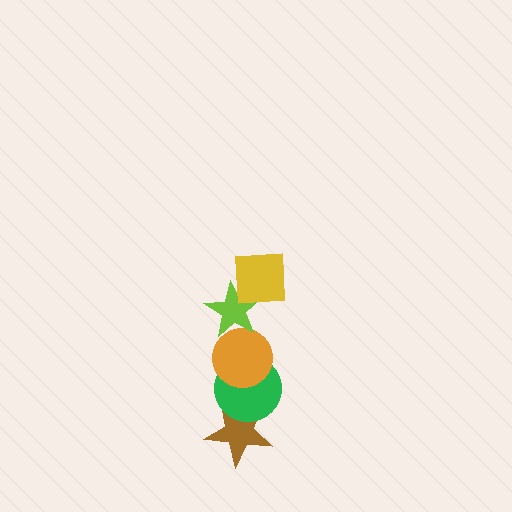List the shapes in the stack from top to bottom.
From top to bottom: the yellow square, the lime star, the orange circle, the green circle, the brown star.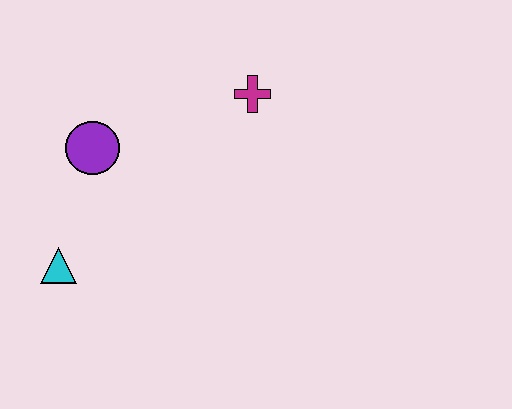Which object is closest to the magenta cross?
The purple circle is closest to the magenta cross.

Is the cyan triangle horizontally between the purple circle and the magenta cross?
No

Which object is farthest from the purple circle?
The magenta cross is farthest from the purple circle.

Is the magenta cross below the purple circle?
No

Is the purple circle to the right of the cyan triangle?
Yes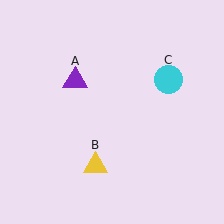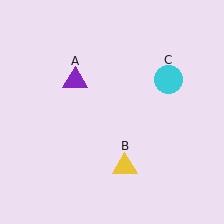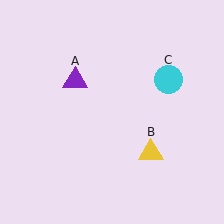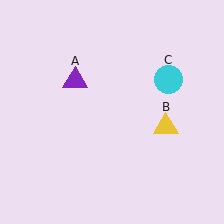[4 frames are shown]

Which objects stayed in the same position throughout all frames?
Purple triangle (object A) and cyan circle (object C) remained stationary.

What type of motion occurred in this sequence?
The yellow triangle (object B) rotated counterclockwise around the center of the scene.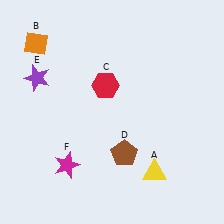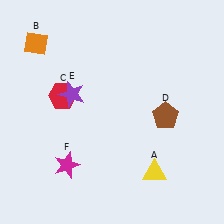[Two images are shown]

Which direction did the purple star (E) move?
The purple star (E) moved right.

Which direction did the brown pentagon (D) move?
The brown pentagon (D) moved right.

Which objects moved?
The objects that moved are: the red hexagon (C), the brown pentagon (D), the purple star (E).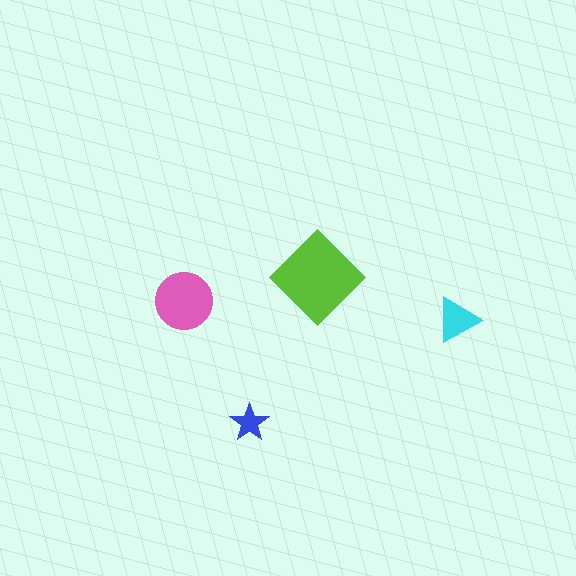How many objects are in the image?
There are 4 objects in the image.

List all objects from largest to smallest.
The lime diamond, the pink circle, the cyan triangle, the blue star.